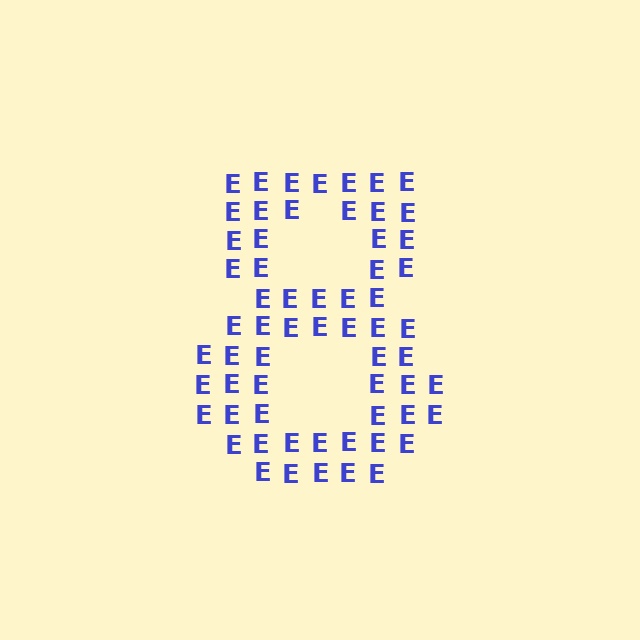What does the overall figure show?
The overall figure shows the digit 8.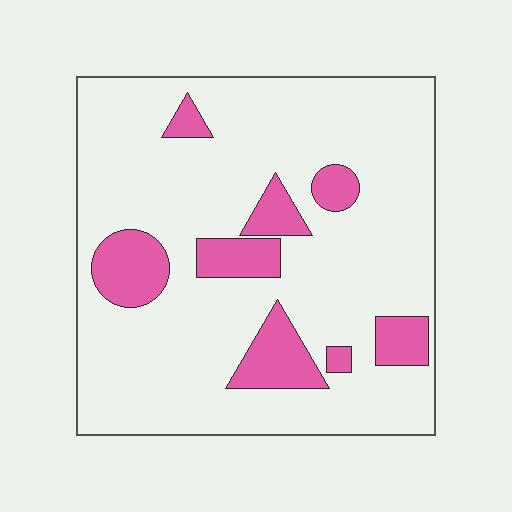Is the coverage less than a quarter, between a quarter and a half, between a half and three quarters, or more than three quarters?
Less than a quarter.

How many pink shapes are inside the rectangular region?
8.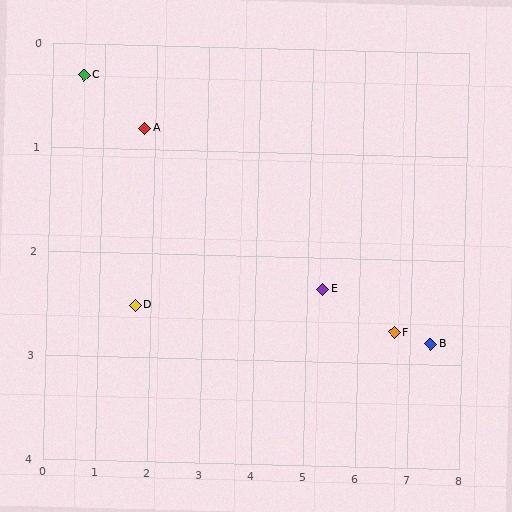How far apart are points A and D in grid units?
Points A and D are about 1.7 grid units apart.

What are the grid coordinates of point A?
Point A is at approximately (1.8, 0.8).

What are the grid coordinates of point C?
Point C is at approximately (0.6, 0.3).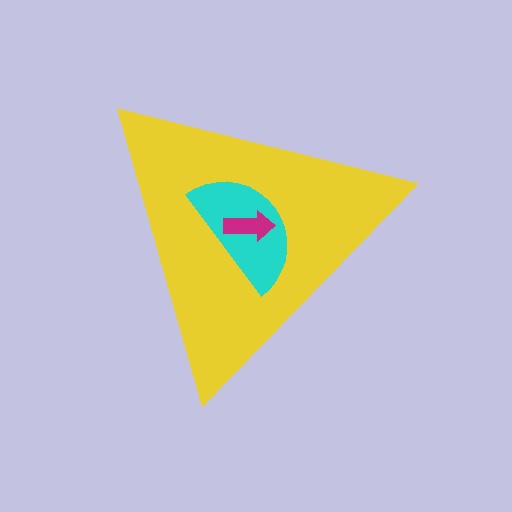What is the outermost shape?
The yellow triangle.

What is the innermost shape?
The magenta arrow.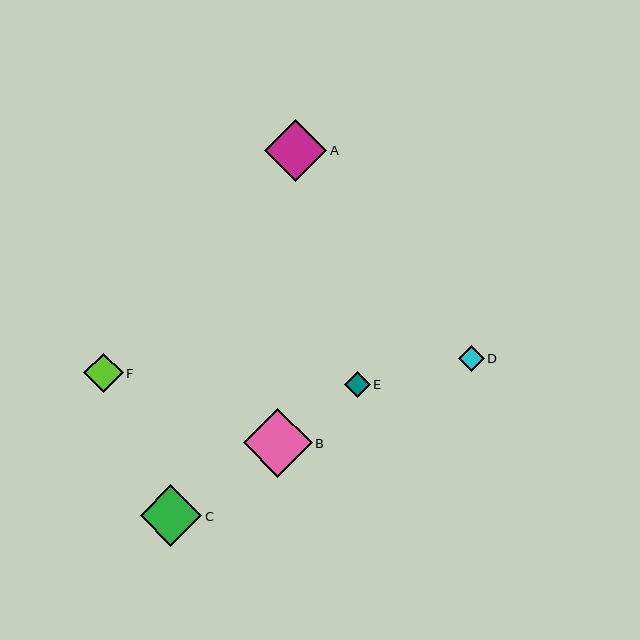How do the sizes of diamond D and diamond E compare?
Diamond D and diamond E are approximately the same size.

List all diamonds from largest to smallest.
From largest to smallest: B, A, C, F, D, E.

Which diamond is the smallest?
Diamond E is the smallest with a size of approximately 25 pixels.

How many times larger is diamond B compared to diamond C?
Diamond B is approximately 1.1 times the size of diamond C.